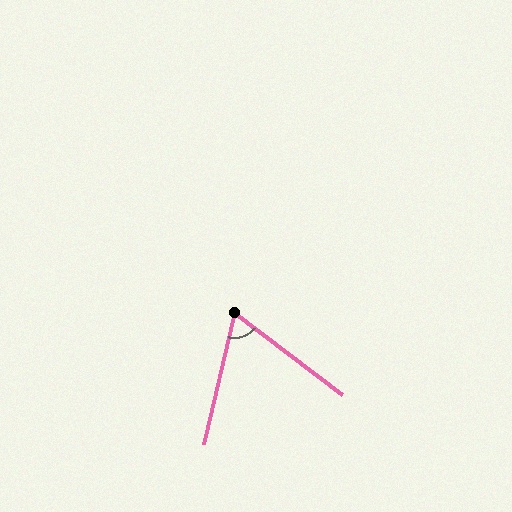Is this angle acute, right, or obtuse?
It is acute.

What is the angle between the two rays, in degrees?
Approximately 66 degrees.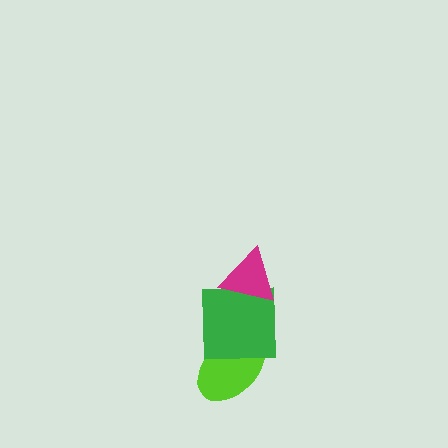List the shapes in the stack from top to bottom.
From top to bottom: the magenta triangle, the green square, the lime ellipse.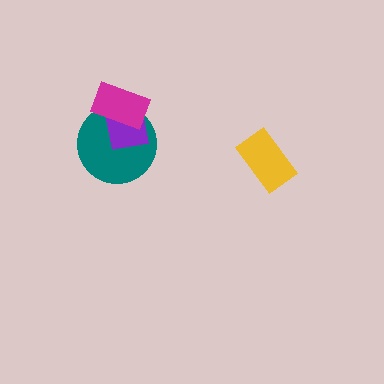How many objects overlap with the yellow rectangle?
0 objects overlap with the yellow rectangle.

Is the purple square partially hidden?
Yes, it is partially covered by another shape.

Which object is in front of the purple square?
The magenta rectangle is in front of the purple square.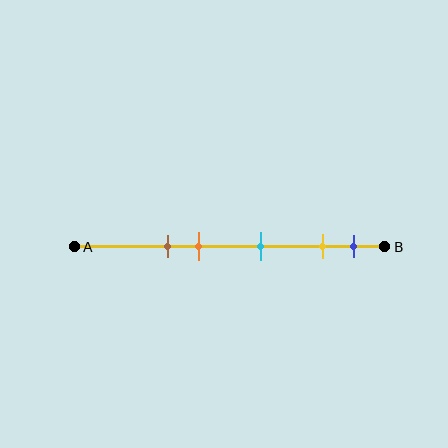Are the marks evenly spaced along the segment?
No, the marks are not evenly spaced.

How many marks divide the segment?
There are 5 marks dividing the segment.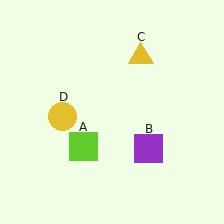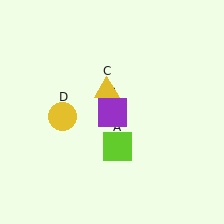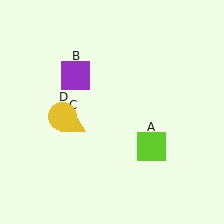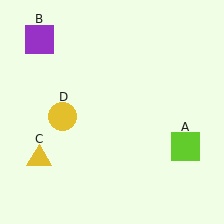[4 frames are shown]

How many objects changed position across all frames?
3 objects changed position: lime square (object A), purple square (object B), yellow triangle (object C).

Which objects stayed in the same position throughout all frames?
Yellow circle (object D) remained stationary.